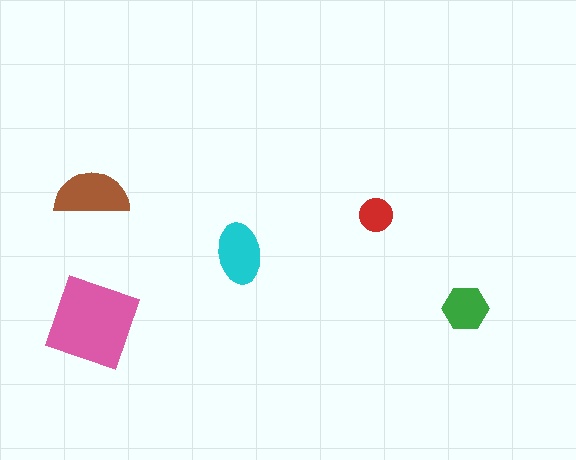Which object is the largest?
The pink diamond.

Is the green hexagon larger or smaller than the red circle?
Larger.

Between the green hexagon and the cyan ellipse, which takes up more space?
The cyan ellipse.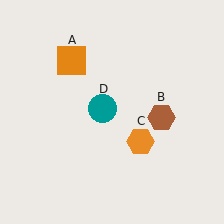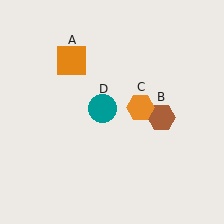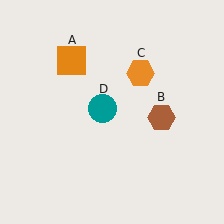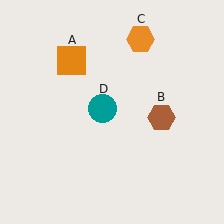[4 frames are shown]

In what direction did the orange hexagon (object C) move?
The orange hexagon (object C) moved up.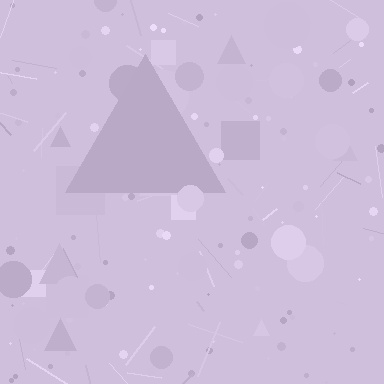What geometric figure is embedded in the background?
A triangle is embedded in the background.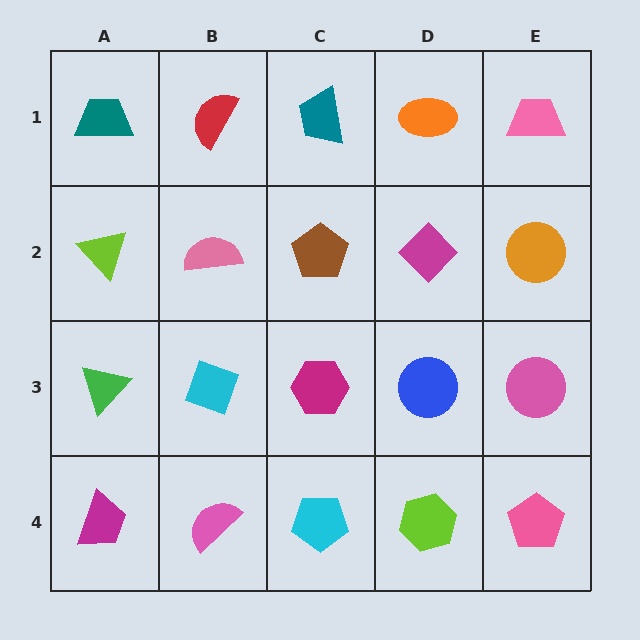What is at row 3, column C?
A magenta hexagon.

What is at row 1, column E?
A pink trapezoid.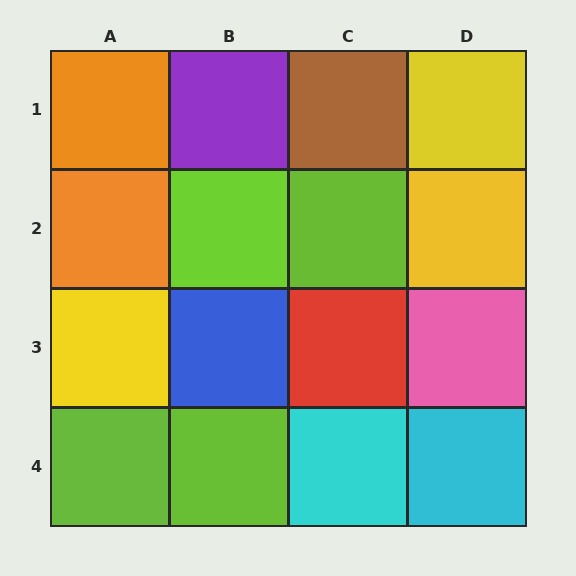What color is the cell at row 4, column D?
Cyan.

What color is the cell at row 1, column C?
Brown.